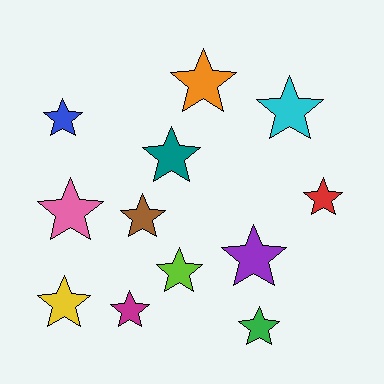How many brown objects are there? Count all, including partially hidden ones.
There is 1 brown object.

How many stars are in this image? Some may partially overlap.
There are 12 stars.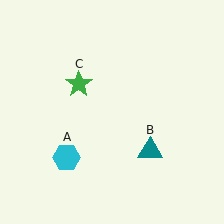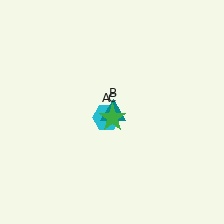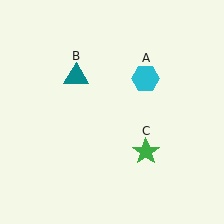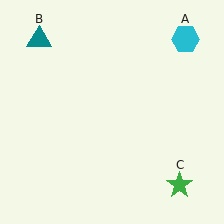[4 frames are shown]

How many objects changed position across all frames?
3 objects changed position: cyan hexagon (object A), teal triangle (object B), green star (object C).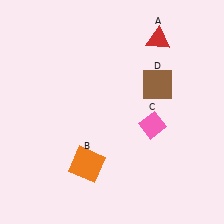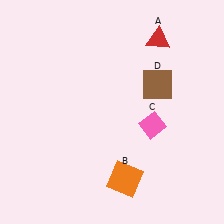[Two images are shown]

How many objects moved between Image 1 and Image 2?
1 object moved between the two images.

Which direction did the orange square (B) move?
The orange square (B) moved right.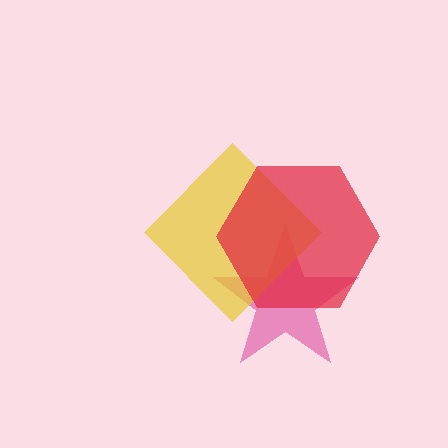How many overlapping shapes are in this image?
There are 3 overlapping shapes in the image.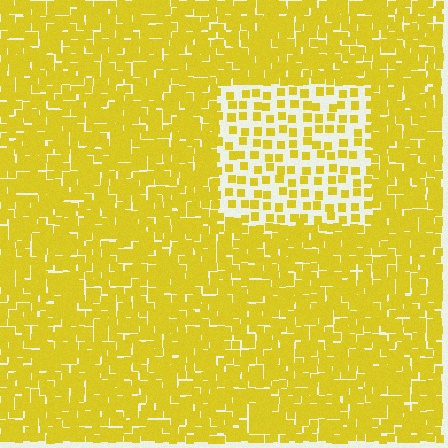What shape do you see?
I see a rectangle.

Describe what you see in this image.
The image contains small yellow elements arranged at two different densities. A rectangle-shaped region is visible where the elements are less densely packed than the surrounding area.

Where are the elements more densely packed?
The elements are more densely packed outside the rectangle boundary.